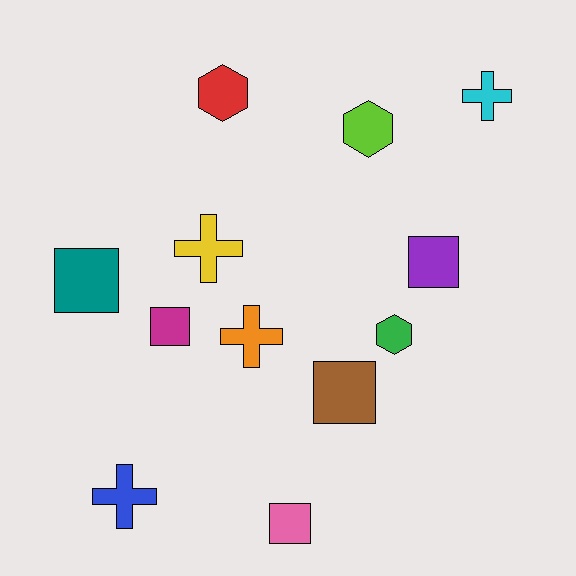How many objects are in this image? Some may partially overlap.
There are 12 objects.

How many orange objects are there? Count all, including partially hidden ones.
There is 1 orange object.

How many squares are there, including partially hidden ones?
There are 5 squares.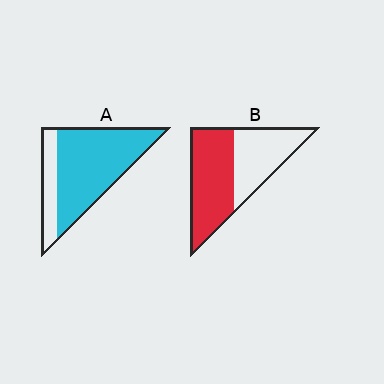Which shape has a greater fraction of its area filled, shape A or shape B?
Shape A.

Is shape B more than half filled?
Yes.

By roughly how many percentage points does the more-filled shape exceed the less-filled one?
By roughly 20 percentage points (A over B).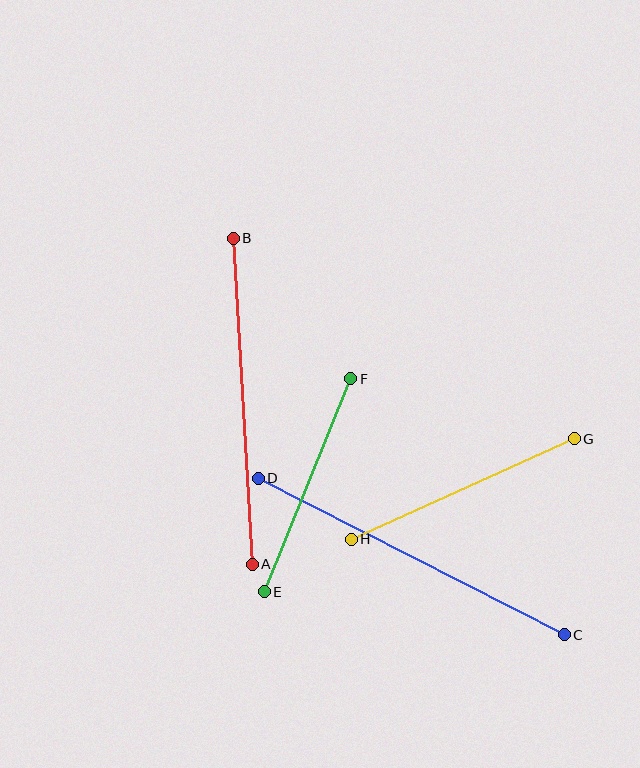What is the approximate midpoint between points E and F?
The midpoint is at approximately (308, 485) pixels.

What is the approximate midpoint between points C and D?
The midpoint is at approximately (411, 557) pixels.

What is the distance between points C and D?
The distance is approximately 344 pixels.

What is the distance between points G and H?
The distance is approximately 244 pixels.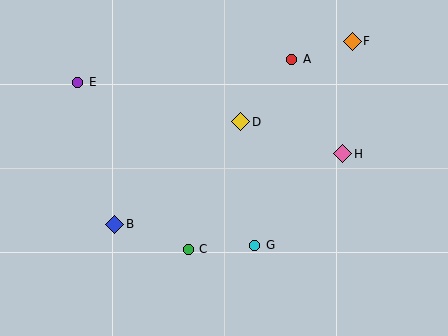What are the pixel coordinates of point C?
Point C is at (188, 249).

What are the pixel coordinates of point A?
Point A is at (292, 59).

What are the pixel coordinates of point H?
Point H is at (343, 154).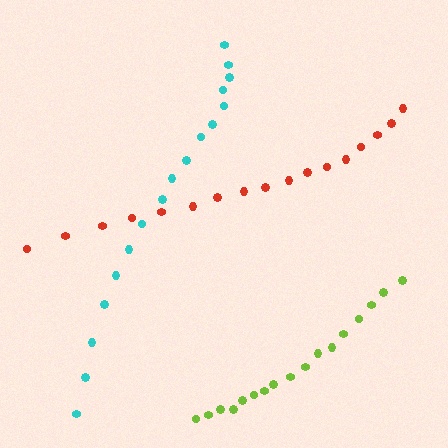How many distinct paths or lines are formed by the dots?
There are 3 distinct paths.